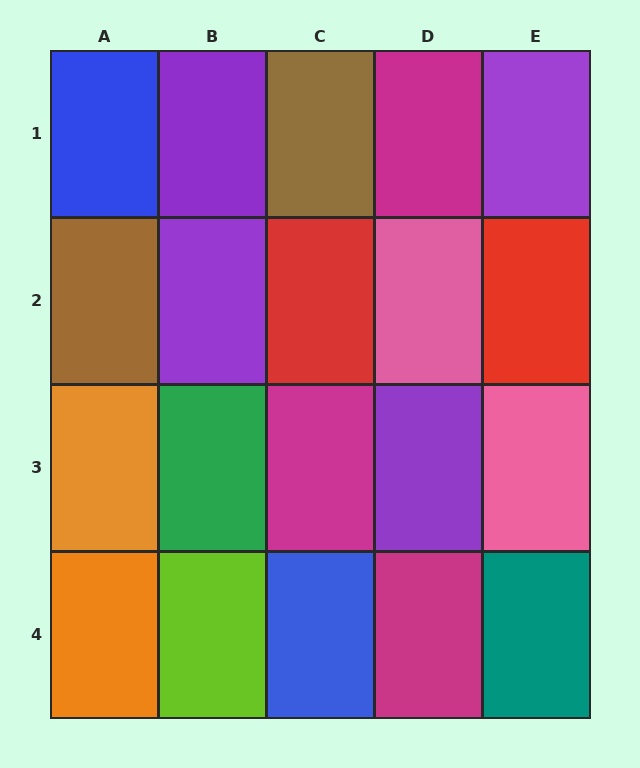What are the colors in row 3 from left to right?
Orange, green, magenta, purple, pink.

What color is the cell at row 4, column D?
Magenta.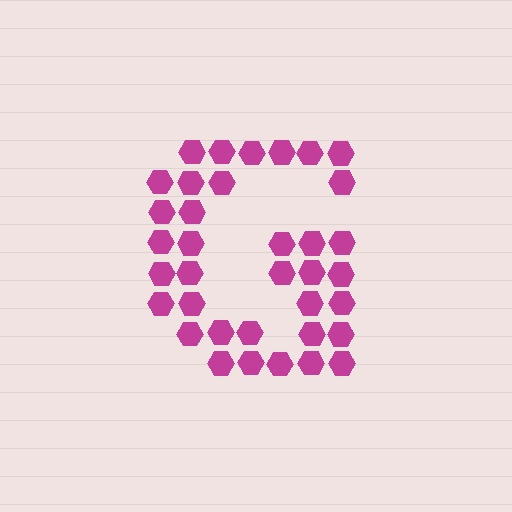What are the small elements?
The small elements are hexagons.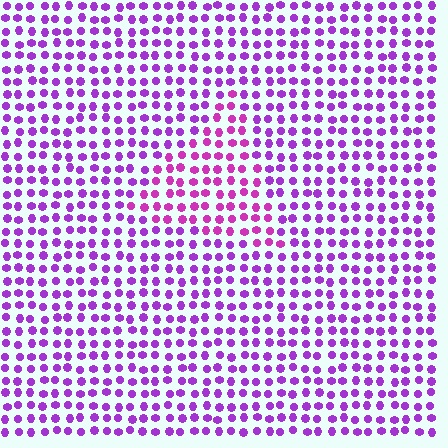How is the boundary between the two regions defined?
The boundary is defined purely by a slight shift in hue (about 26 degrees). Spacing, size, and orientation are identical on both sides.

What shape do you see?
I see a triangle.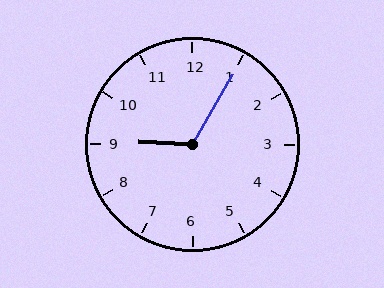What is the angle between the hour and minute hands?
Approximately 118 degrees.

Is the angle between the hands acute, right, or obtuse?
It is obtuse.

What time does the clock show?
9:05.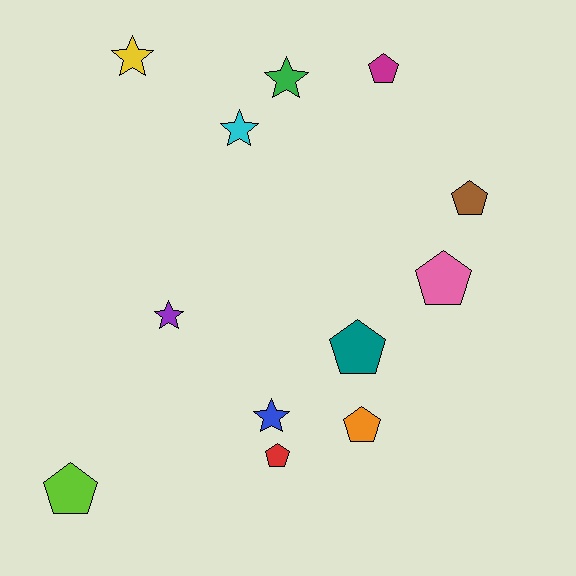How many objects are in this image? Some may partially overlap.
There are 12 objects.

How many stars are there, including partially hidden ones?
There are 5 stars.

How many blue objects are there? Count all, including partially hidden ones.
There is 1 blue object.